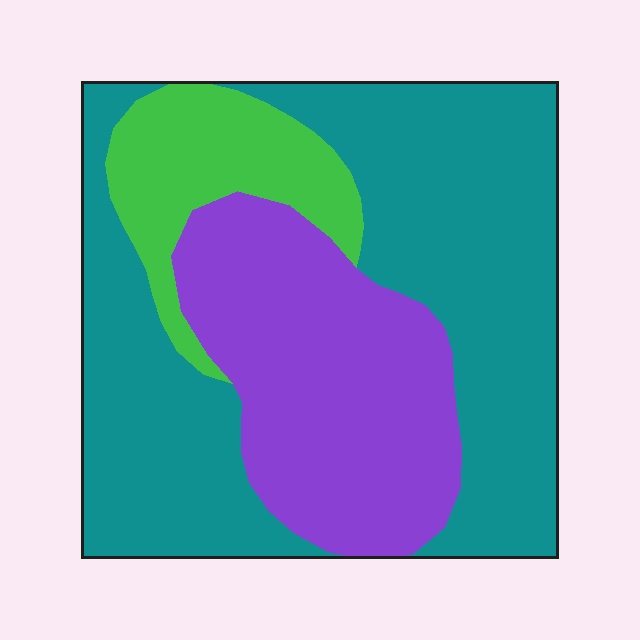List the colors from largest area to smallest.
From largest to smallest: teal, purple, green.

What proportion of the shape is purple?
Purple covers 31% of the shape.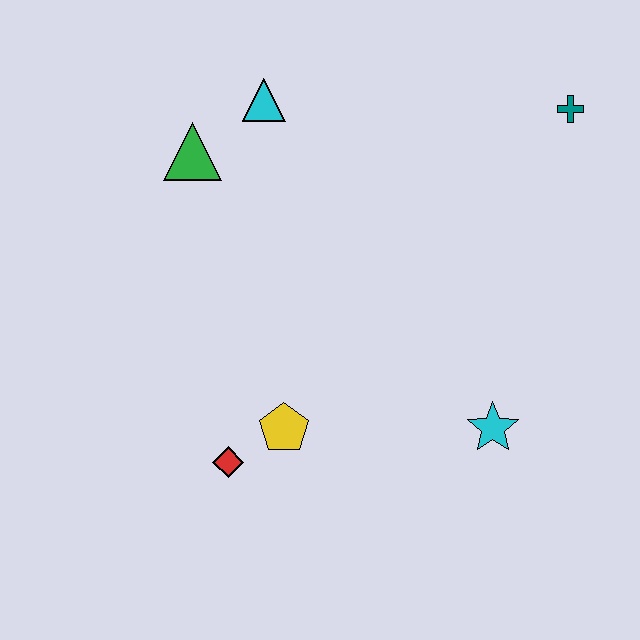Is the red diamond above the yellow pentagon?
No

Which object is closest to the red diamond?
The yellow pentagon is closest to the red diamond.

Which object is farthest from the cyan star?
The green triangle is farthest from the cyan star.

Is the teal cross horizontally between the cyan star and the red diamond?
No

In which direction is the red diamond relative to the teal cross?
The red diamond is below the teal cross.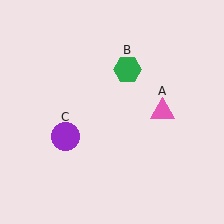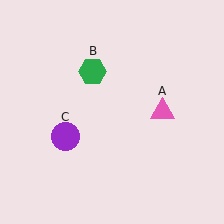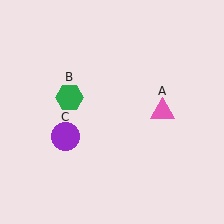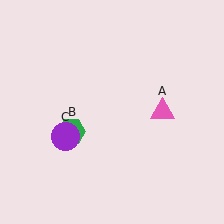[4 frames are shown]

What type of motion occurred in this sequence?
The green hexagon (object B) rotated counterclockwise around the center of the scene.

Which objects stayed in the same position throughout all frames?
Pink triangle (object A) and purple circle (object C) remained stationary.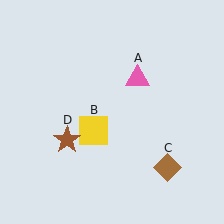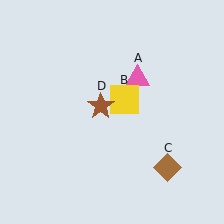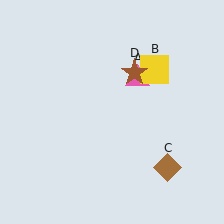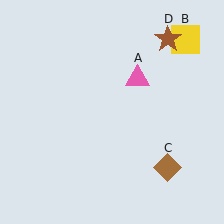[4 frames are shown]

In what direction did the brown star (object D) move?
The brown star (object D) moved up and to the right.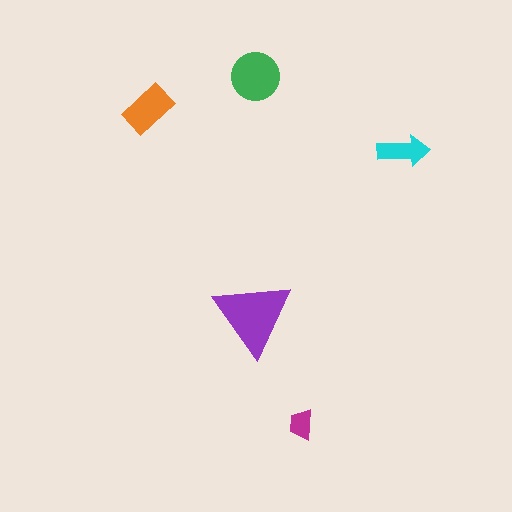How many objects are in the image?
There are 5 objects in the image.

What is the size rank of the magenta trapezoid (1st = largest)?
5th.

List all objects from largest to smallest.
The purple triangle, the green circle, the orange rectangle, the cyan arrow, the magenta trapezoid.